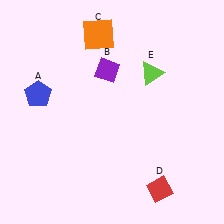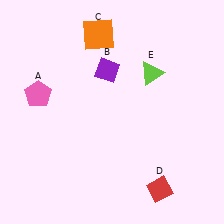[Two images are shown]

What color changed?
The pentagon (A) changed from blue in Image 1 to pink in Image 2.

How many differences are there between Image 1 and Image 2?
There is 1 difference between the two images.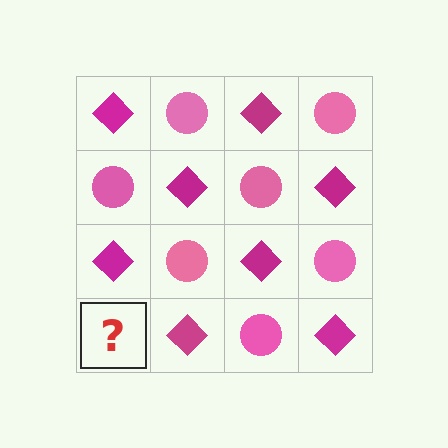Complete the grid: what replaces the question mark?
The question mark should be replaced with a pink circle.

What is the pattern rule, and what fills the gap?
The rule is that it alternates magenta diamond and pink circle in a checkerboard pattern. The gap should be filled with a pink circle.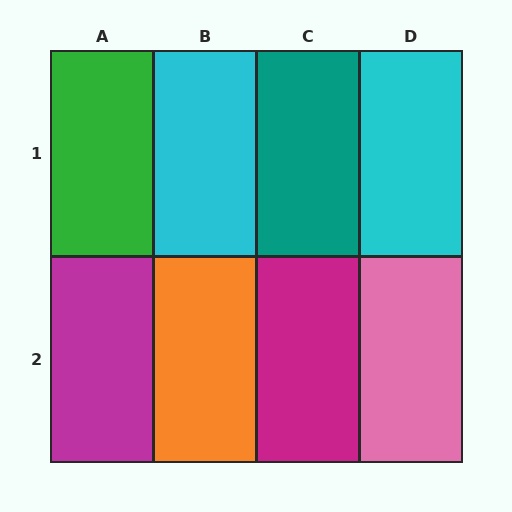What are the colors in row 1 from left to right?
Green, cyan, teal, cyan.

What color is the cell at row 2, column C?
Magenta.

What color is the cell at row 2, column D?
Pink.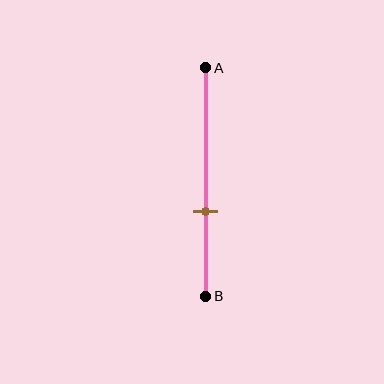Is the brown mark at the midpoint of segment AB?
No, the mark is at about 65% from A, not at the 50% midpoint.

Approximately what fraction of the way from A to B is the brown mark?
The brown mark is approximately 65% of the way from A to B.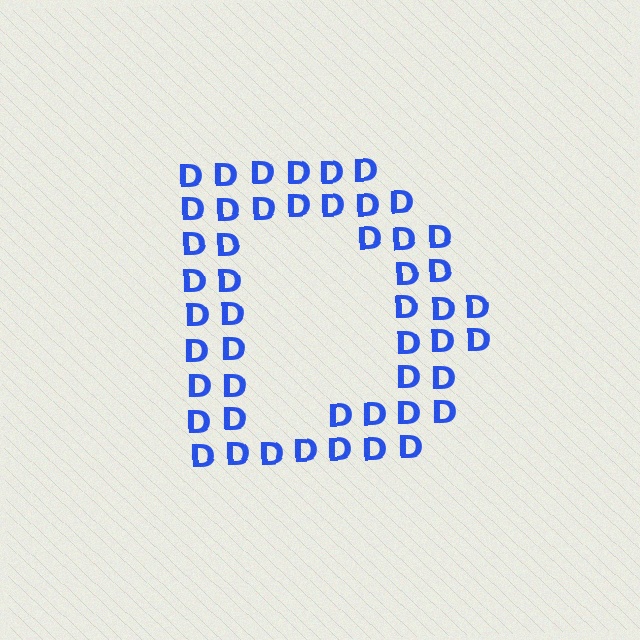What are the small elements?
The small elements are letter D's.